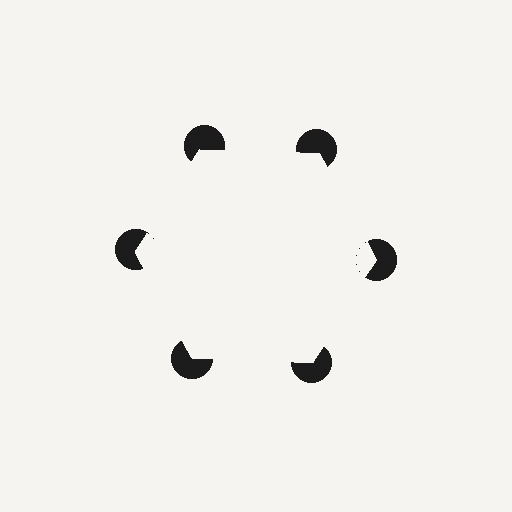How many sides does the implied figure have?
6 sides.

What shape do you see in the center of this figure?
An illusory hexagon — its edges are inferred from the aligned wedge cuts in the pac-man discs, not physically drawn.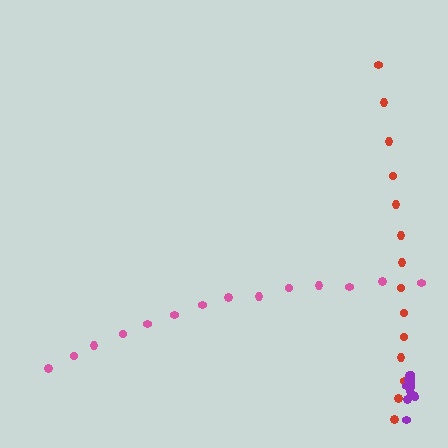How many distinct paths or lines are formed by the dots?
There are 3 distinct paths.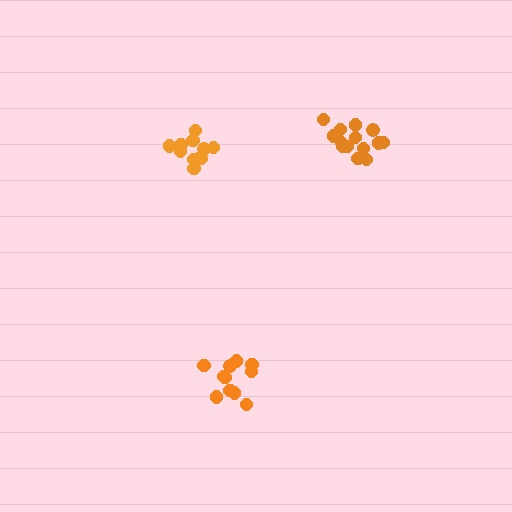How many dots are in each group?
Group 1: 14 dots, Group 2: 11 dots, Group 3: 11 dots (36 total).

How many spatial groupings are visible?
There are 3 spatial groupings.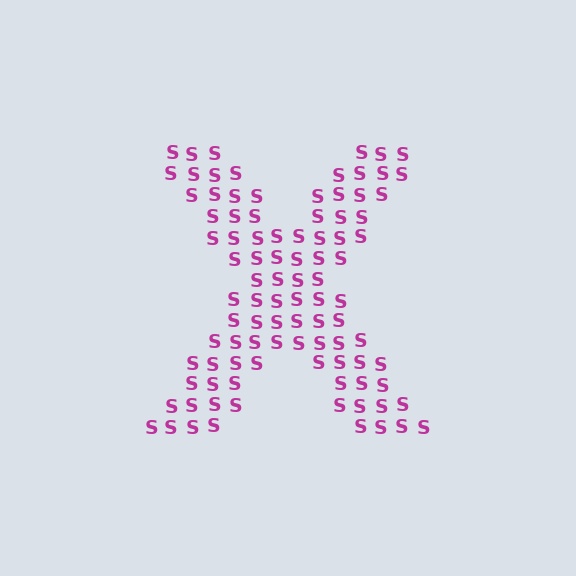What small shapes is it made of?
It is made of small letter S's.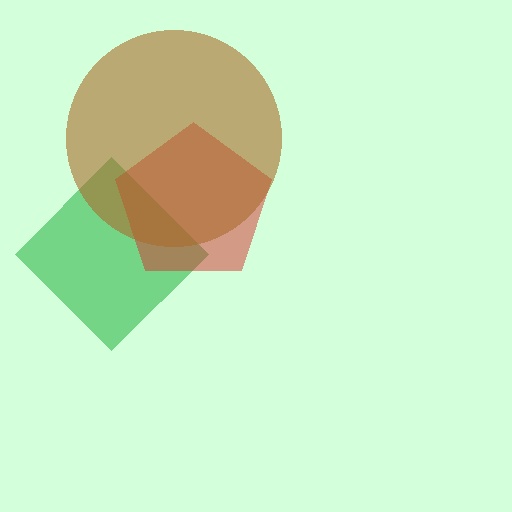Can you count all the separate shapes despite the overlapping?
Yes, there are 3 separate shapes.